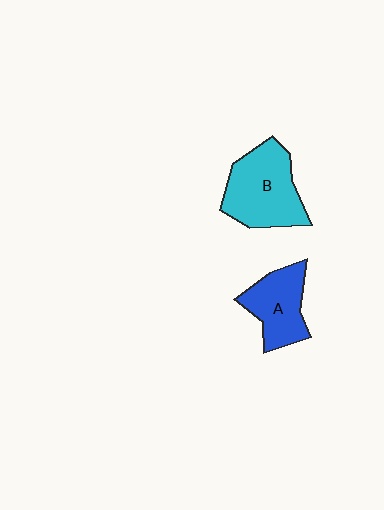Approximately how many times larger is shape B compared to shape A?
Approximately 1.4 times.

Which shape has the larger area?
Shape B (cyan).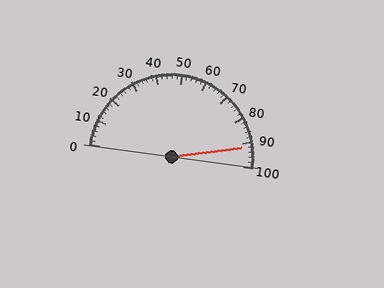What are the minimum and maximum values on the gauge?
The gauge ranges from 0 to 100.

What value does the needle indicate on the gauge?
The needle indicates approximately 92.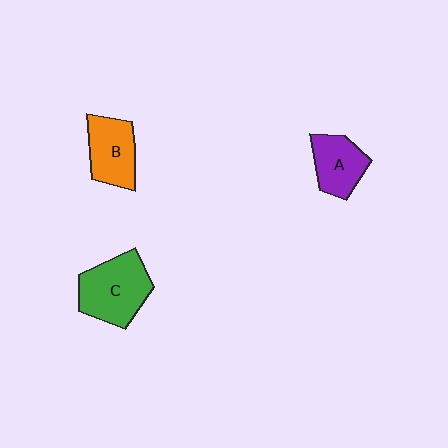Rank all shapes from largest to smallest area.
From largest to smallest: C (green), B (orange), A (purple).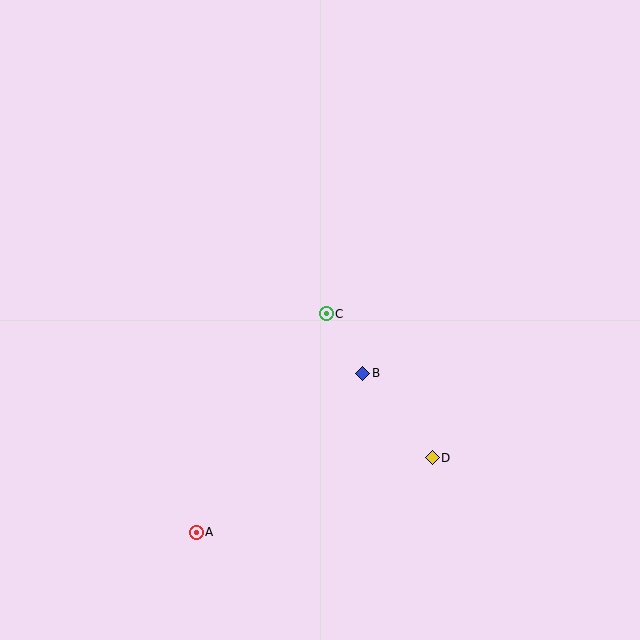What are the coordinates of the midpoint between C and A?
The midpoint between C and A is at (261, 423).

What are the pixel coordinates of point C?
Point C is at (326, 314).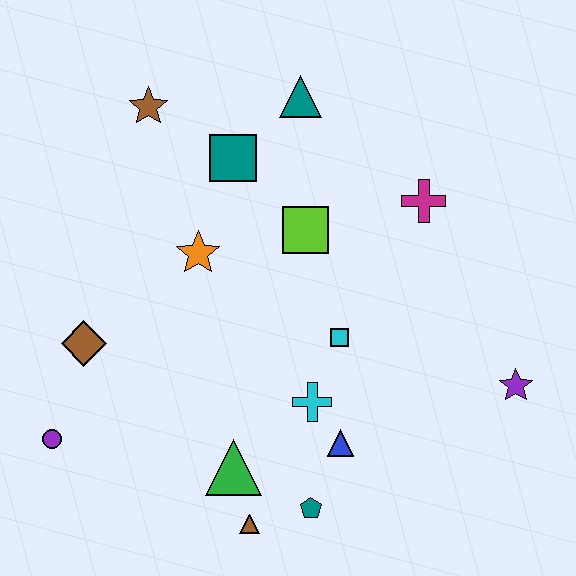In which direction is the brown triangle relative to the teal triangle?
The brown triangle is below the teal triangle.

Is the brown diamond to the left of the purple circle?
No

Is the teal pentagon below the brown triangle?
No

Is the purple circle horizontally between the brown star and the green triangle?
No